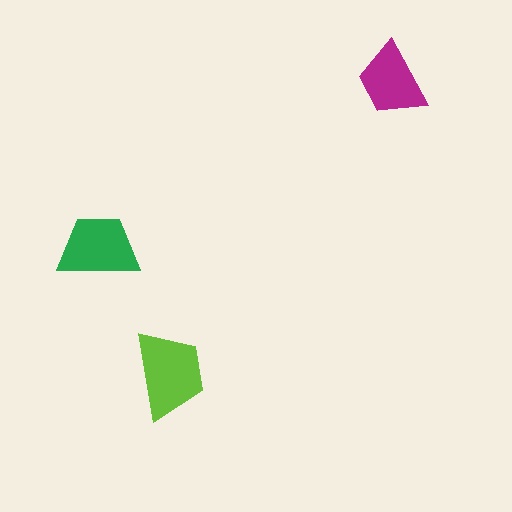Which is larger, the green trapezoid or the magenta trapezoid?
The green one.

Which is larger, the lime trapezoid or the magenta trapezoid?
The lime one.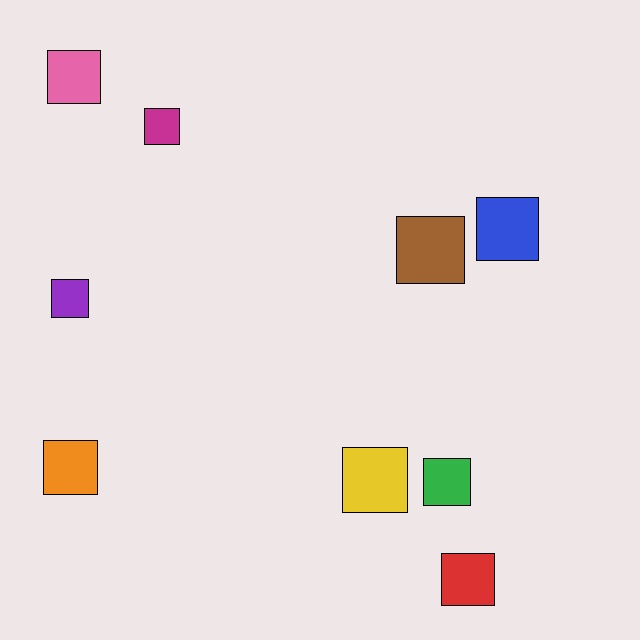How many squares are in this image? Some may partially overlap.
There are 9 squares.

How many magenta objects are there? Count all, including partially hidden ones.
There is 1 magenta object.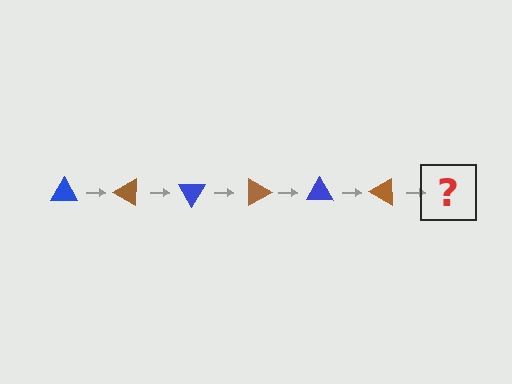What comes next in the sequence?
The next element should be a blue triangle, rotated 180 degrees from the start.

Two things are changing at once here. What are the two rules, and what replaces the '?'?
The two rules are that it rotates 30 degrees each step and the color cycles through blue and brown. The '?' should be a blue triangle, rotated 180 degrees from the start.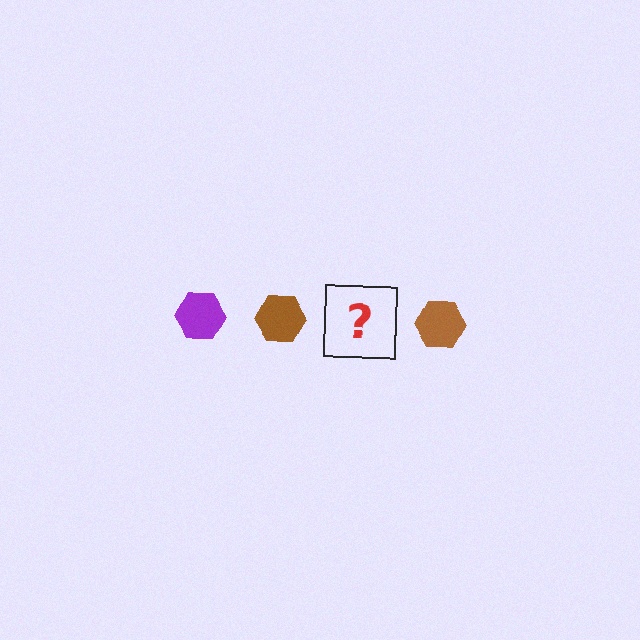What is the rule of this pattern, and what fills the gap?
The rule is that the pattern cycles through purple, brown hexagons. The gap should be filled with a purple hexagon.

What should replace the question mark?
The question mark should be replaced with a purple hexagon.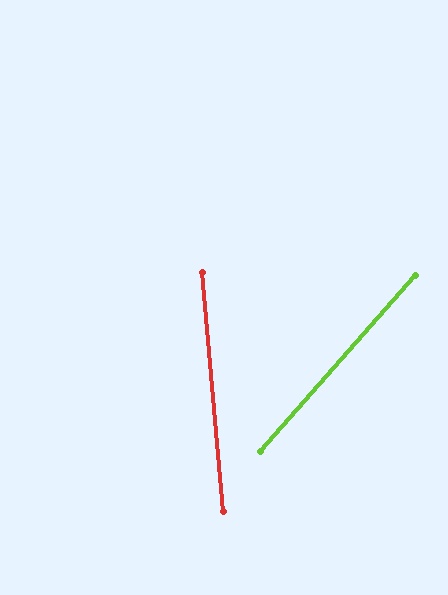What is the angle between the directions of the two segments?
Approximately 46 degrees.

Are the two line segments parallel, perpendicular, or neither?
Neither parallel nor perpendicular — they differ by about 46°.